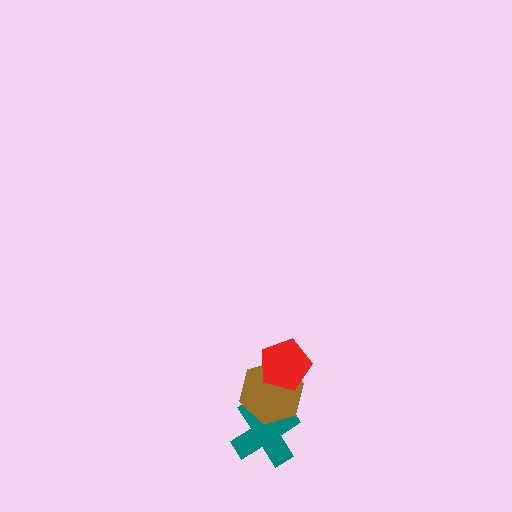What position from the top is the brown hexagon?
The brown hexagon is 2nd from the top.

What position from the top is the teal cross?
The teal cross is 3rd from the top.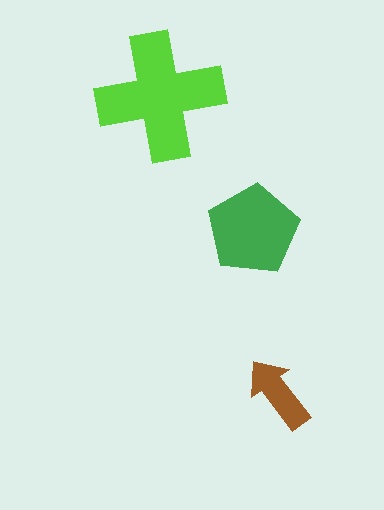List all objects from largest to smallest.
The lime cross, the green pentagon, the brown arrow.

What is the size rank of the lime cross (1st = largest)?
1st.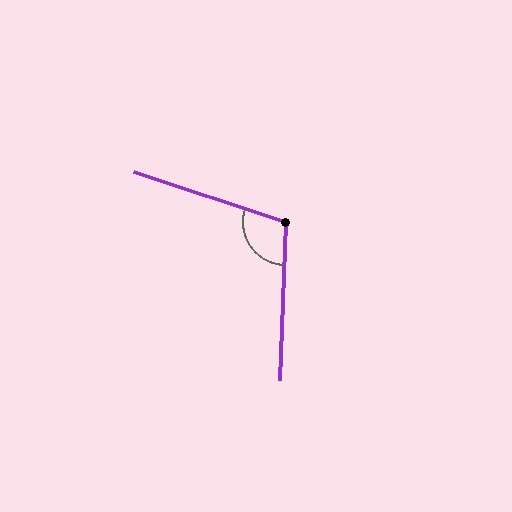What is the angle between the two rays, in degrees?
Approximately 106 degrees.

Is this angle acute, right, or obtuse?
It is obtuse.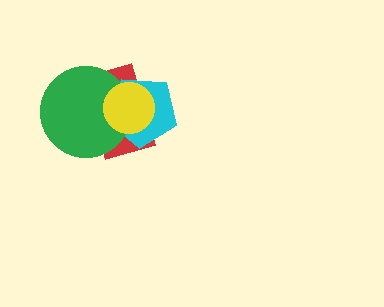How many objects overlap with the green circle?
3 objects overlap with the green circle.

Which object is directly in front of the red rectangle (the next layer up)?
The cyan pentagon is directly in front of the red rectangle.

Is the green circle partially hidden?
Yes, it is partially covered by another shape.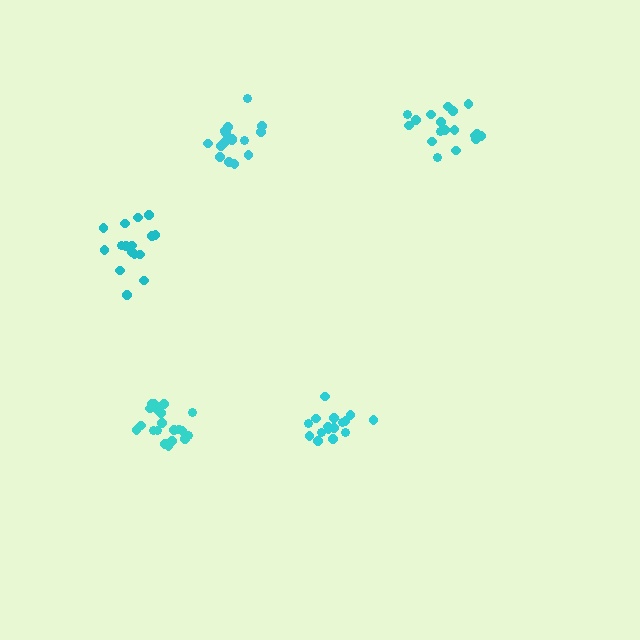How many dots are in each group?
Group 1: 16 dots, Group 2: 20 dots, Group 3: 16 dots, Group 4: 18 dots, Group 5: 16 dots (86 total).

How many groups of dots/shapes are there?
There are 5 groups.